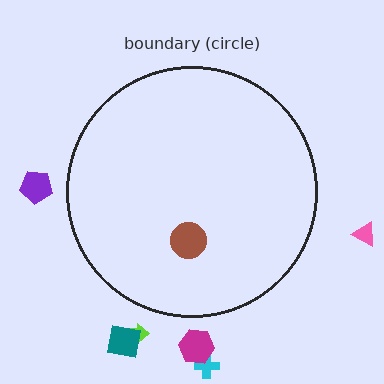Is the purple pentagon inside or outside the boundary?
Outside.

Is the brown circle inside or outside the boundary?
Inside.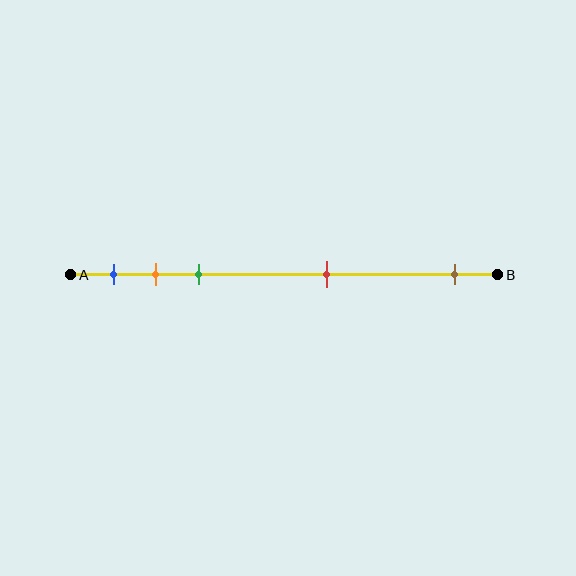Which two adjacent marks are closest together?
The orange and green marks are the closest adjacent pair.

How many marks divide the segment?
There are 5 marks dividing the segment.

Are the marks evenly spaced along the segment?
No, the marks are not evenly spaced.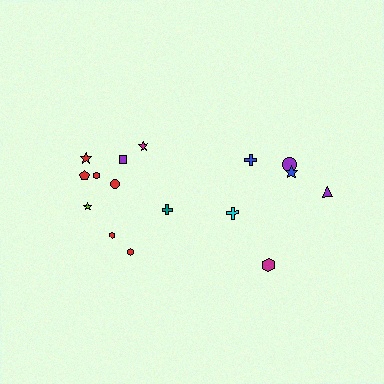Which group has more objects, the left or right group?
The left group.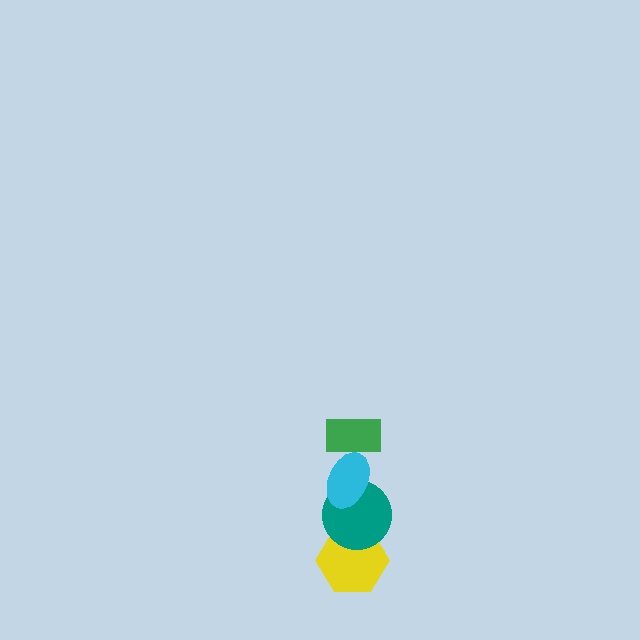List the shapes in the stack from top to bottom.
From top to bottom: the green rectangle, the cyan ellipse, the teal circle, the yellow hexagon.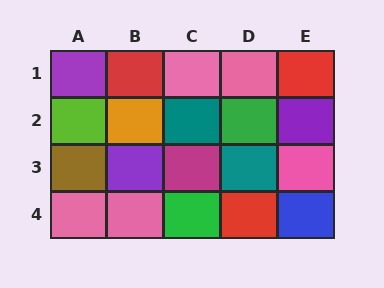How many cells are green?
2 cells are green.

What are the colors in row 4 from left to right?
Pink, pink, green, red, blue.